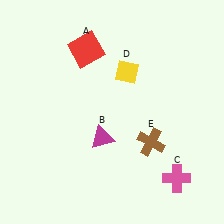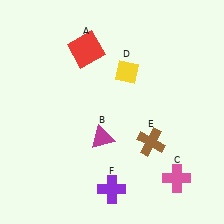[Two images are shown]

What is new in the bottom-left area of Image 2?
A purple cross (F) was added in the bottom-left area of Image 2.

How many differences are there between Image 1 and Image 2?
There is 1 difference between the two images.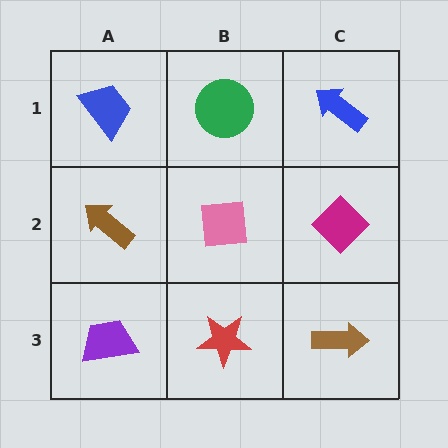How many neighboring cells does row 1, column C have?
2.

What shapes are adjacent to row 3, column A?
A brown arrow (row 2, column A), a red star (row 3, column B).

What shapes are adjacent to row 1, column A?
A brown arrow (row 2, column A), a green circle (row 1, column B).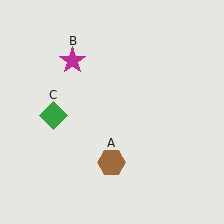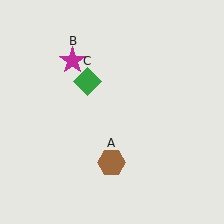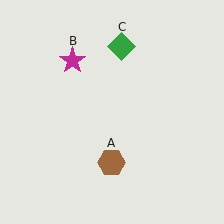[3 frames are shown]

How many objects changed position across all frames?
1 object changed position: green diamond (object C).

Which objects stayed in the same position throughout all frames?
Brown hexagon (object A) and magenta star (object B) remained stationary.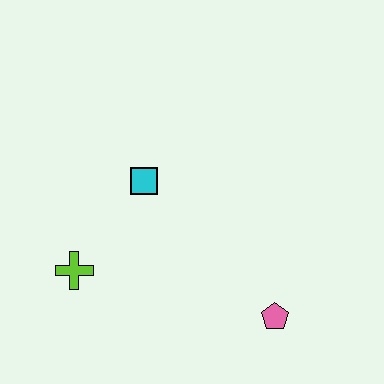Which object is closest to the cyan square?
The lime cross is closest to the cyan square.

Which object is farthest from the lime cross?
The pink pentagon is farthest from the lime cross.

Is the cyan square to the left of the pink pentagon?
Yes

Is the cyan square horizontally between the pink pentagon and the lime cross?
Yes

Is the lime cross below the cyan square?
Yes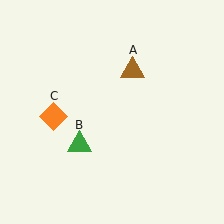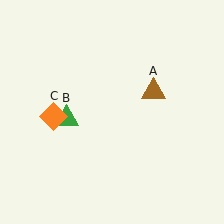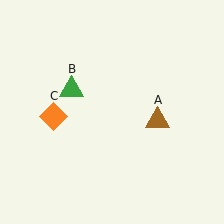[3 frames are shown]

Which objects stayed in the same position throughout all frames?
Orange diamond (object C) remained stationary.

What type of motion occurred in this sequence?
The brown triangle (object A), green triangle (object B) rotated clockwise around the center of the scene.